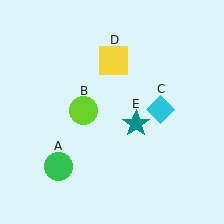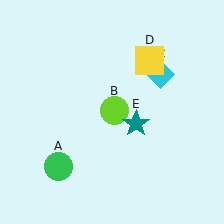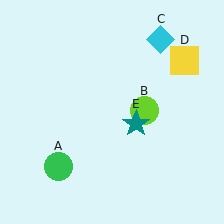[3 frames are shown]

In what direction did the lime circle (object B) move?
The lime circle (object B) moved right.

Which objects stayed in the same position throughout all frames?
Green circle (object A) and teal star (object E) remained stationary.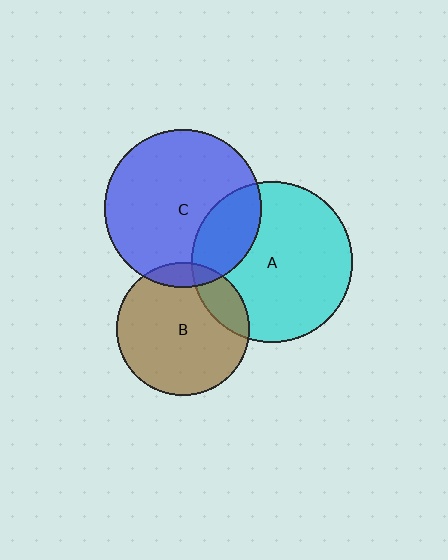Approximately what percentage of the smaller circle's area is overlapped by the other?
Approximately 15%.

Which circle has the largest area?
Circle A (cyan).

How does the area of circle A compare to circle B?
Approximately 1.4 times.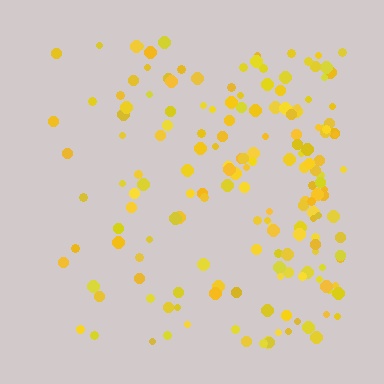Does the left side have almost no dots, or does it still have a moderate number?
Still a moderate number, just noticeably fewer than the right.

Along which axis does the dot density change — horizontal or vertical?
Horizontal.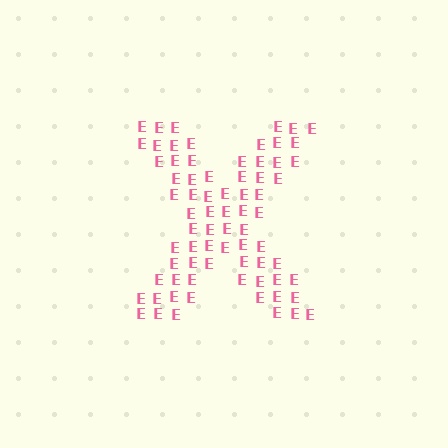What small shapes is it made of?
It is made of small letter E's.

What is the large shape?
The large shape is the letter X.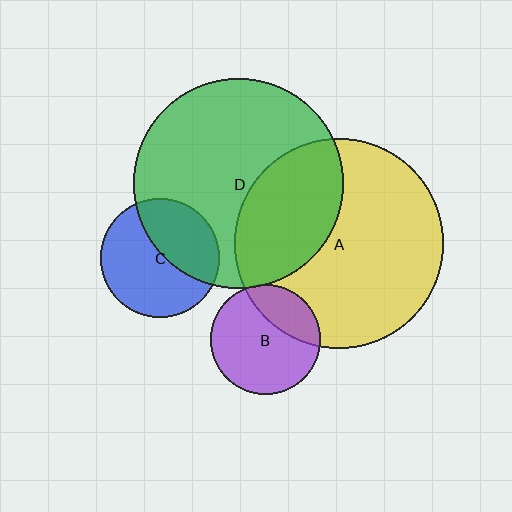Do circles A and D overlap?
Yes.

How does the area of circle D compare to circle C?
Approximately 3.1 times.